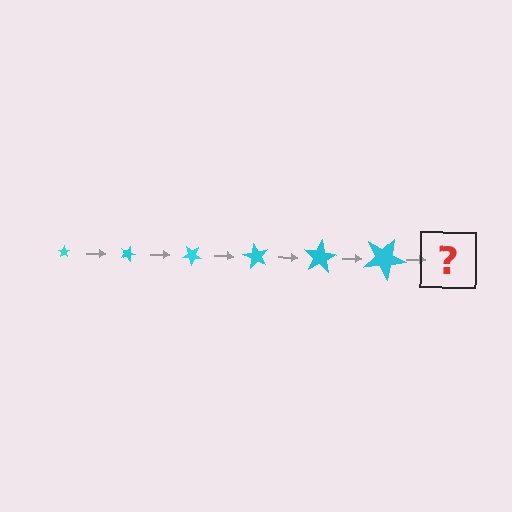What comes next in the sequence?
The next element should be a star, larger than the previous one and rotated 120 degrees from the start.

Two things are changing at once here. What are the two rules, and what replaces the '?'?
The two rules are that the star grows larger each step and it rotates 20 degrees each step. The '?' should be a star, larger than the previous one and rotated 120 degrees from the start.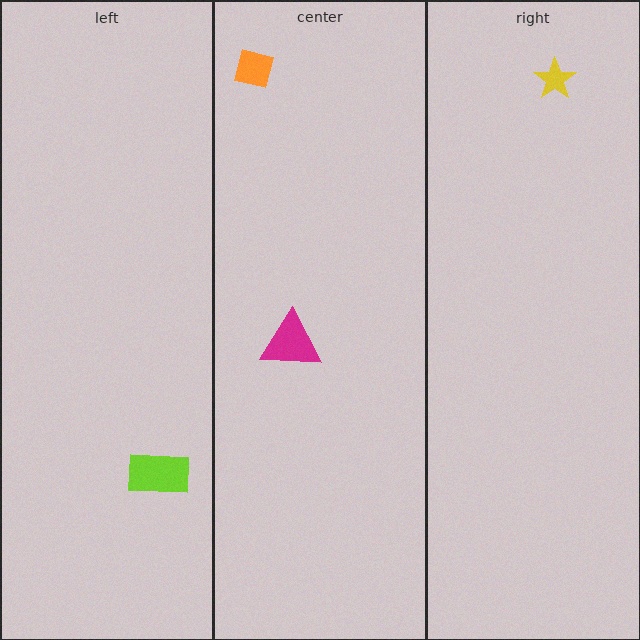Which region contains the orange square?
The center region.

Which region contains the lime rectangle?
The left region.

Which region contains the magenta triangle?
The center region.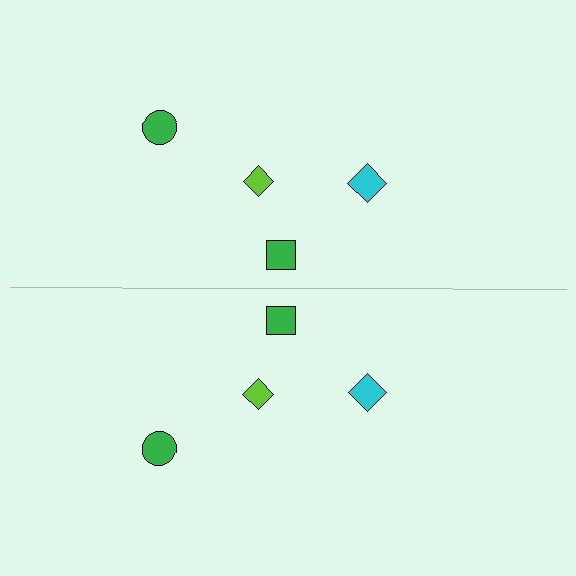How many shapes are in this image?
There are 8 shapes in this image.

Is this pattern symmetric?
Yes, this pattern has bilateral (reflection) symmetry.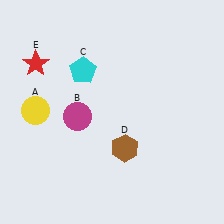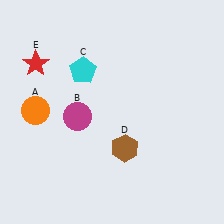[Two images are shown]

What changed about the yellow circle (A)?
In Image 1, A is yellow. In Image 2, it changed to orange.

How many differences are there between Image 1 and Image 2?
There is 1 difference between the two images.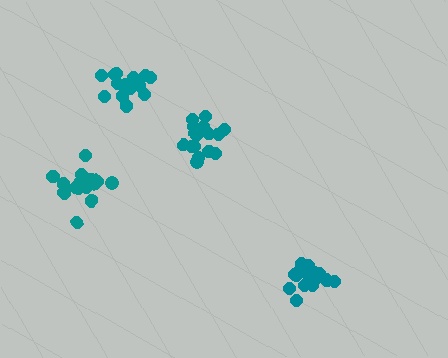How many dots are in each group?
Group 1: 20 dots, Group 2: 15 dots, Group 3: 18 dots, Group 4: 17 dots (70 total).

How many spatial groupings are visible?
There are 4 spatial groupings.